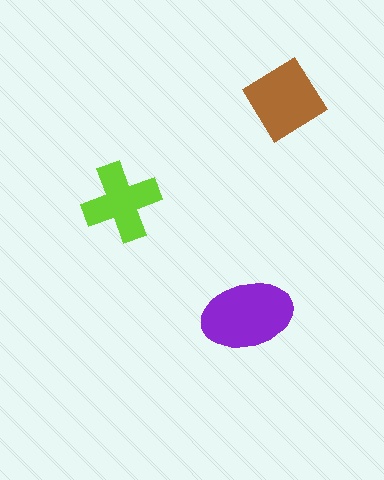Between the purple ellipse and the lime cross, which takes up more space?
The purple ellipse.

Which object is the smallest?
The lime cross.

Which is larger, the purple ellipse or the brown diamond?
The purple ellipse.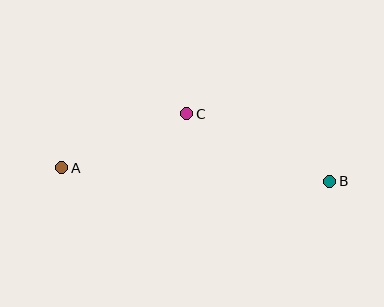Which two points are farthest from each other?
Points A and B are farthest from each other.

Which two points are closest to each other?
Points A and C are closest to each other.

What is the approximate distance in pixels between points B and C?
The distance between B and C is approximately 158 pixels.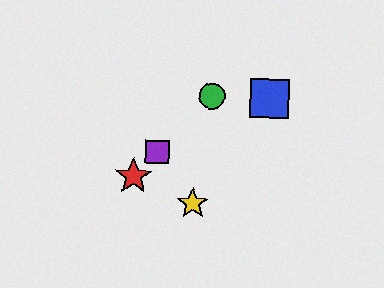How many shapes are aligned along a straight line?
3 shapes (the red star, the green circle, the purple square) are aligned along a straight line.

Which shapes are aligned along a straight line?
The red star, the green circle, the purple square are aligned along a straight line.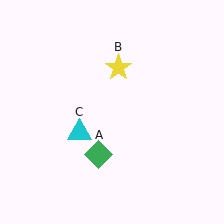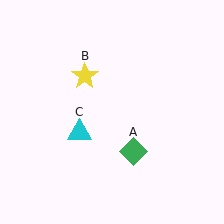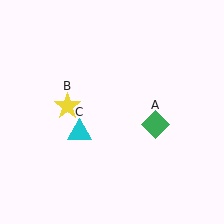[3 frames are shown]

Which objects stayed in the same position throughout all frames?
Cyan triangle (object C) remained stationary.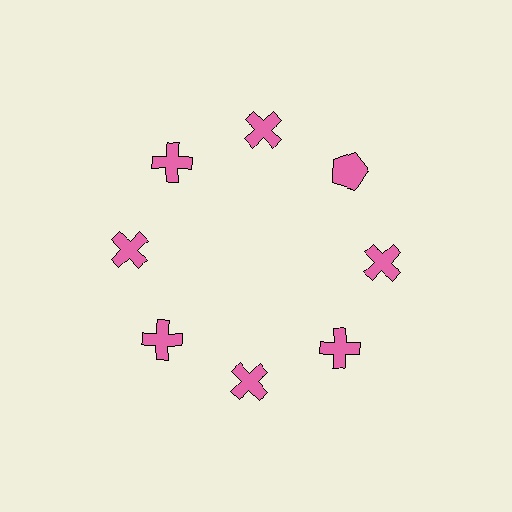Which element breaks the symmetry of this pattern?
The pink pentagon at roughly the 2 o'clock position breaks the symmetry. All other shapes are pink crosses.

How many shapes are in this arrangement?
There are 8 shapes arranged in a ring pattern.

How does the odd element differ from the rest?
It has a different shape: pentagon instead of cross.